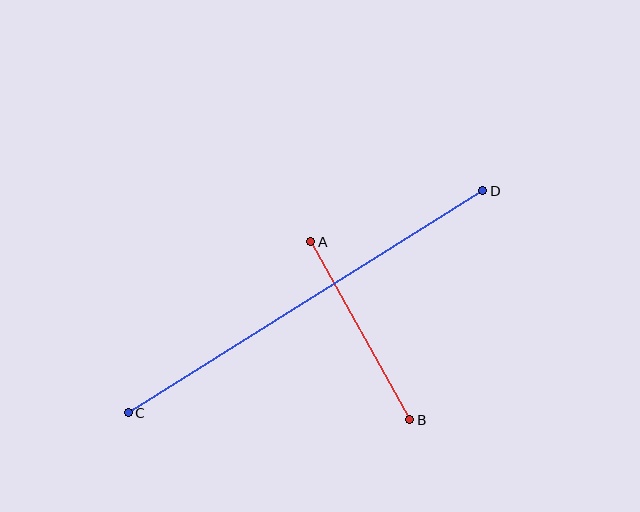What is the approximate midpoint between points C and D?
The midpoint is at approximately (305, 302) pixels.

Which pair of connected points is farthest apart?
Points C and D are farthest apart.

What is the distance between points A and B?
The distance is approximately 204 pixels.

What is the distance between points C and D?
The distance is approximately 418 pixels.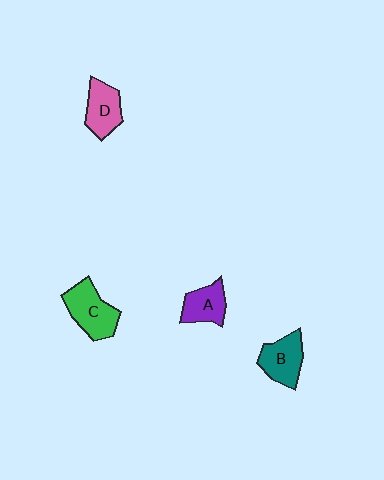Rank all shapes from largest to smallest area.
From largest to smallest: C (green), B (teal), D (pink), A (purple).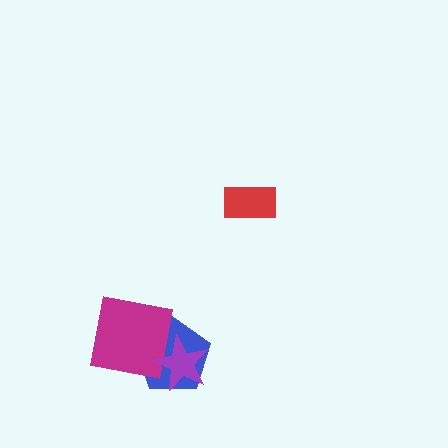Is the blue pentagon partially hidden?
Yes, it is partially covered by another shape.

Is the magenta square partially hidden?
Yes, it is partially covered by another shape.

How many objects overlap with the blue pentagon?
2 objects overlap with the blue pentagon.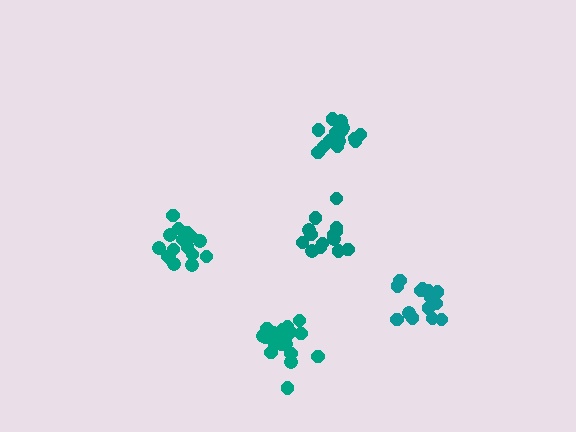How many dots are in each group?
Group 1: 20 dots, Group 2: 14 dots, Group 3: 17 dots, Group 4: 15 dots, Group 5: 19 dots (85 total).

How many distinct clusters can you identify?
There are 5 distinct clusters.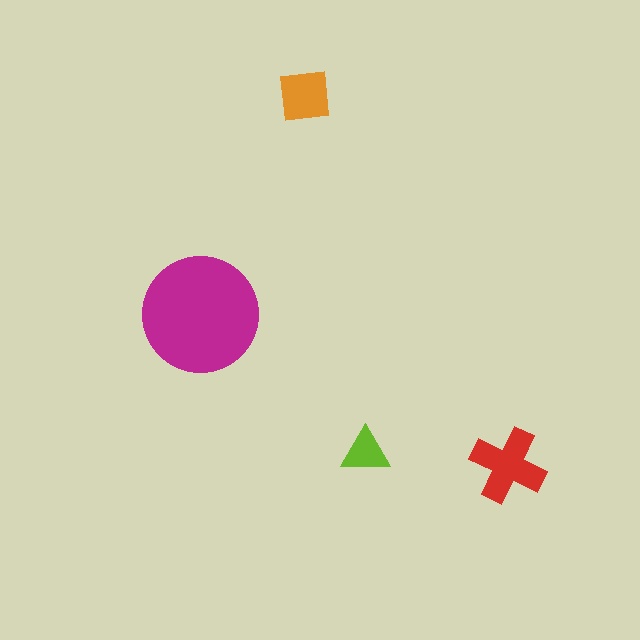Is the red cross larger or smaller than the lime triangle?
Larger.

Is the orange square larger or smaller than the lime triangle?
Larger.